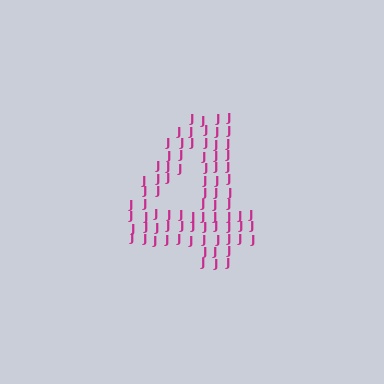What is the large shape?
The large shape is the digit 4.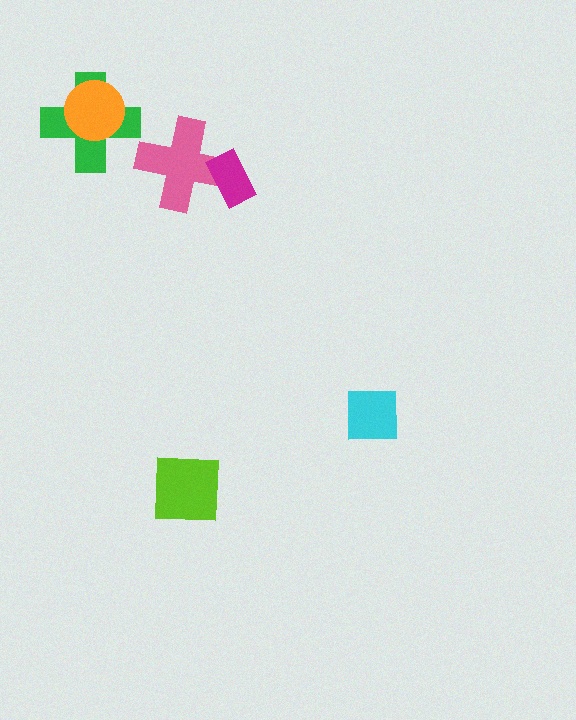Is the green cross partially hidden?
Yes, it is partially covered by another shape.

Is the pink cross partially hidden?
Yes, it is partially covered by another shape.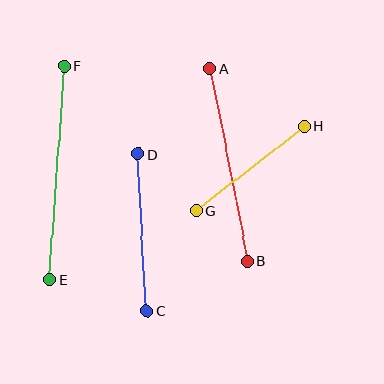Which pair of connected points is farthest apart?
Points E and F are farthest apart.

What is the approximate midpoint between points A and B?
The midpoint is at approximately (229, 165) pixels.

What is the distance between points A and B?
The distance is approximately 196 pixels.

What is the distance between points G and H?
The distance is approximately 137 pixels.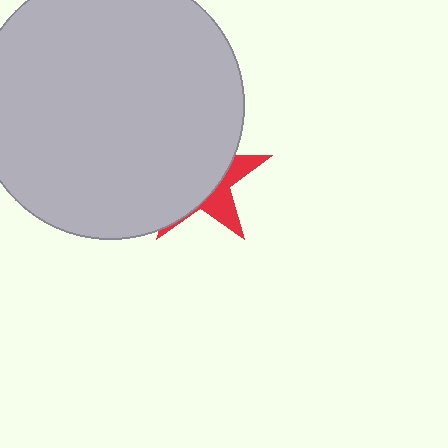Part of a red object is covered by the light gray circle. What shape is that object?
It is a star.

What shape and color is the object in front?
The object in front is a light gray circle.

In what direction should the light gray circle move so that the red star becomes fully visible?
The light gray circle should move left. That is the shortest direction to clear the overlap and leave the red star fully visible.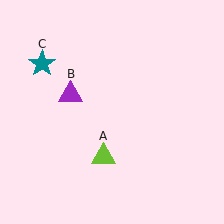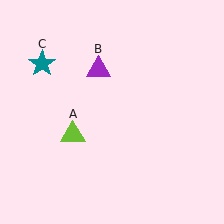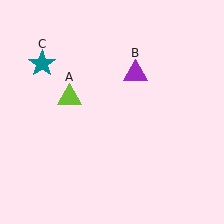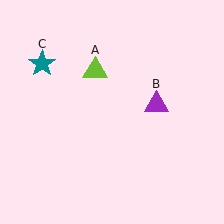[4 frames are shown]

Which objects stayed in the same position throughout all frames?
Teal star (object C) remained stationary.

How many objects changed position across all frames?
2 objects changed position: lime triangle (object A), purple triangle (object B).